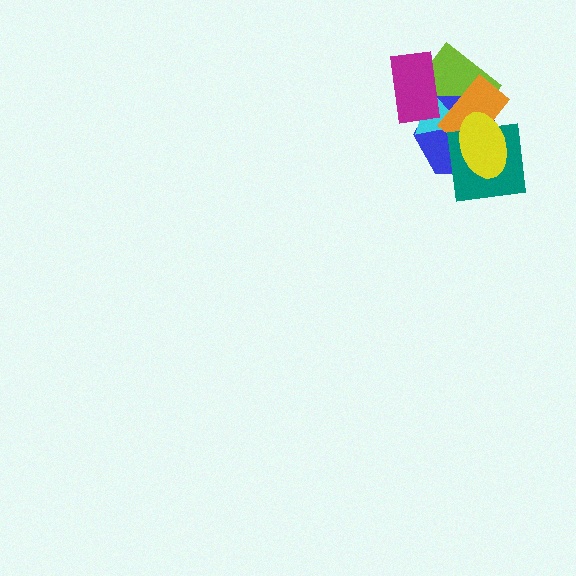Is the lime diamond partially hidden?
Yes, it is partially covered by another shape.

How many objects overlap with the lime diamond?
6 objects overlap with the lime diamond.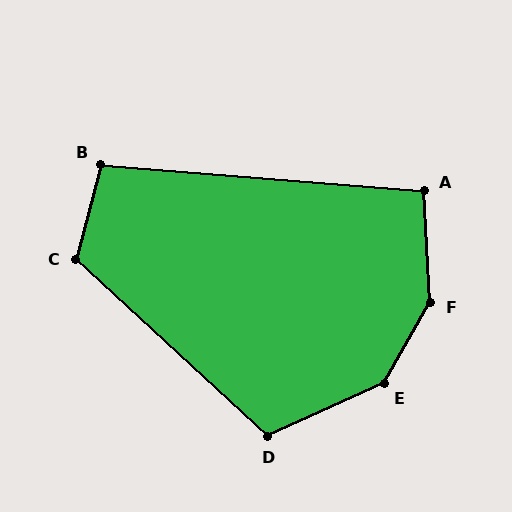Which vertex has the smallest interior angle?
A, at approximately 98 degrees.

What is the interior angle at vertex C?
Approximately 118 degrees (obtuse).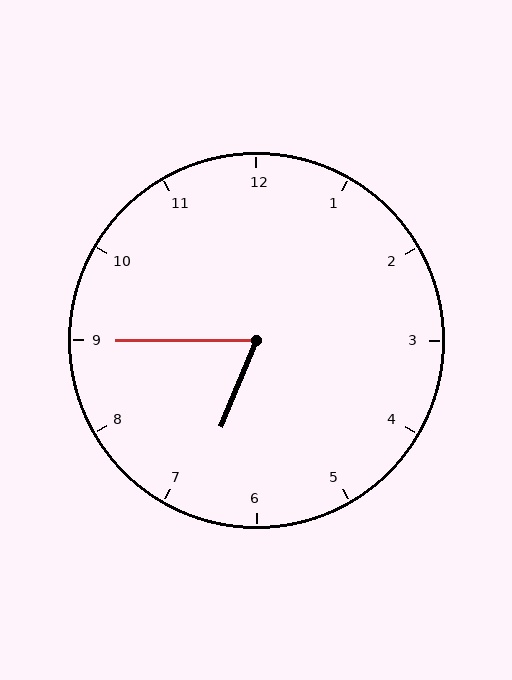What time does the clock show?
6:45.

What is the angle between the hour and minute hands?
Approximately 68 degrees.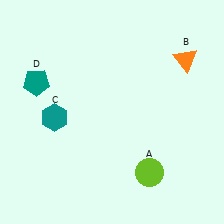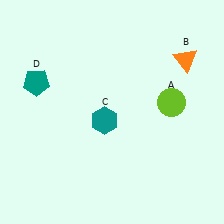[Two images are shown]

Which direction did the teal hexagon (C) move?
The teal hexagon (C) moved right.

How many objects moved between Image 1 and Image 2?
2 objects moved between the two images.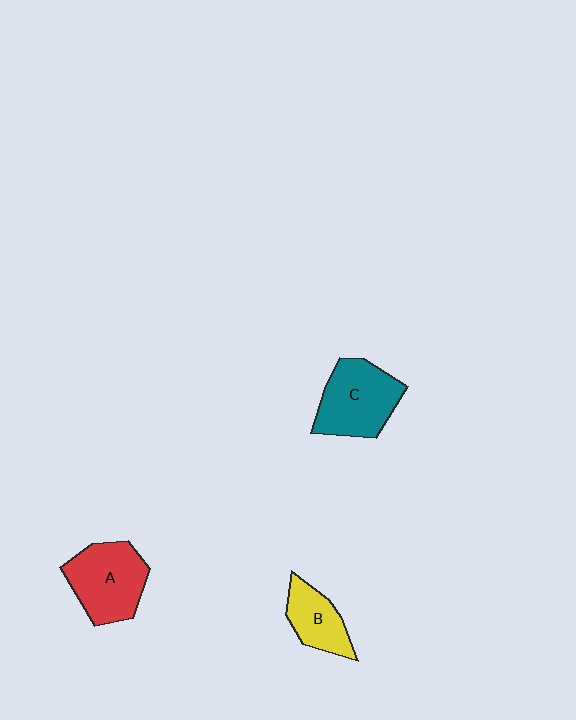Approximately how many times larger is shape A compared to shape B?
Approximately 1.6 times.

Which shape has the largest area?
Shape C (teal).